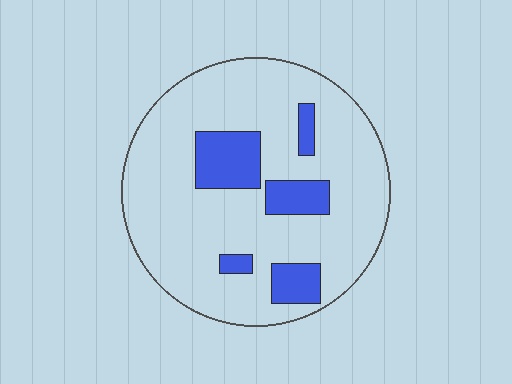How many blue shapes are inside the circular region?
5.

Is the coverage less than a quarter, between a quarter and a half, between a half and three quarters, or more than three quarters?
Less than a quarter.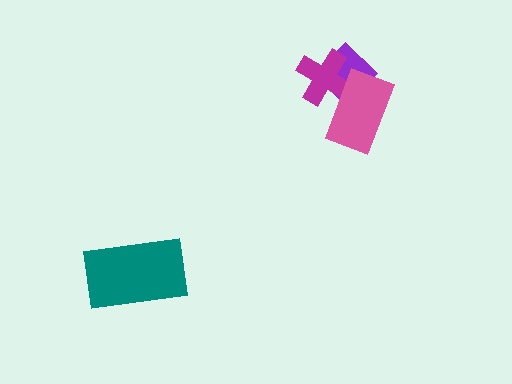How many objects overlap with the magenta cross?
2 objects overlap with the magenta cross.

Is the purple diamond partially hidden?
Yes, it is partially covered by another shape.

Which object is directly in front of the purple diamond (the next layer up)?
The magenta cross is directly in front of the purple diamond.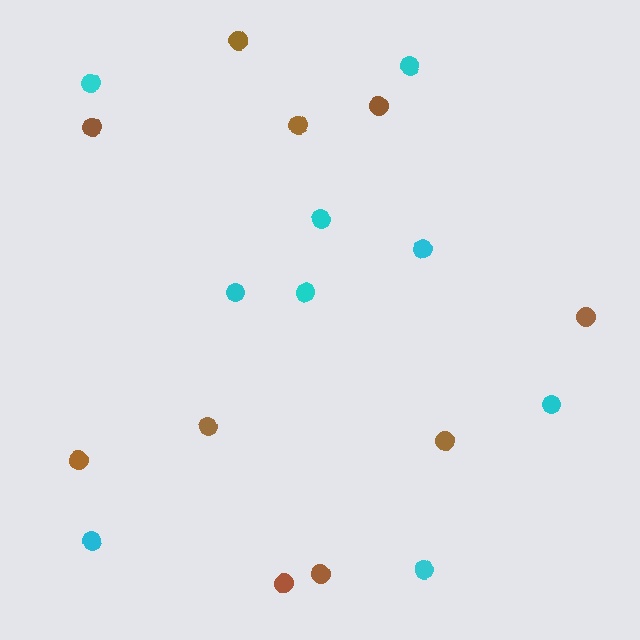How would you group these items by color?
There are 2 groups: one group of brown circles (10) and one group of cyan circles (9).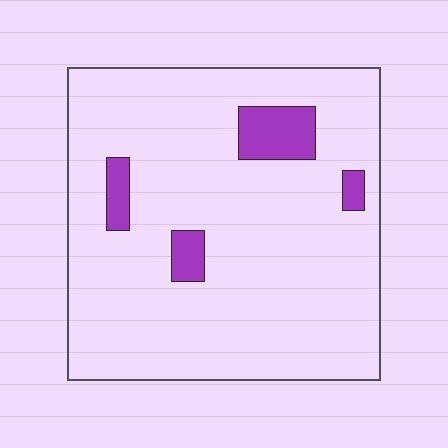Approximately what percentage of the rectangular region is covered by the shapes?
Approximately 10%.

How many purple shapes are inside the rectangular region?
4.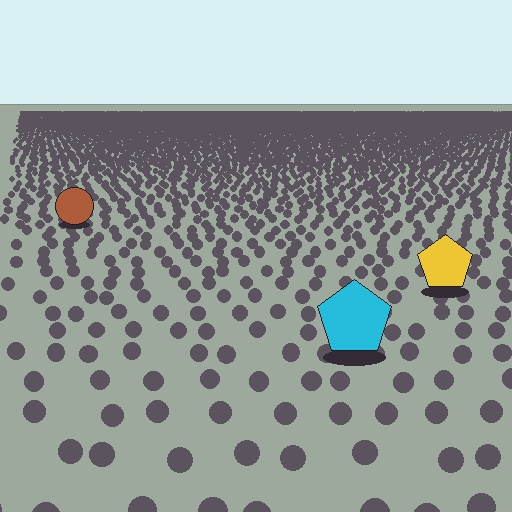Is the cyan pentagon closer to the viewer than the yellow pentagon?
Yes. The cyan pentagon is closer — you can tell from the texture gradient: the ground texture is coarser near it.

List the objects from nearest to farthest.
From nearest to farthest: the cyan pentagon, the yellow pentagon, the brown circle.